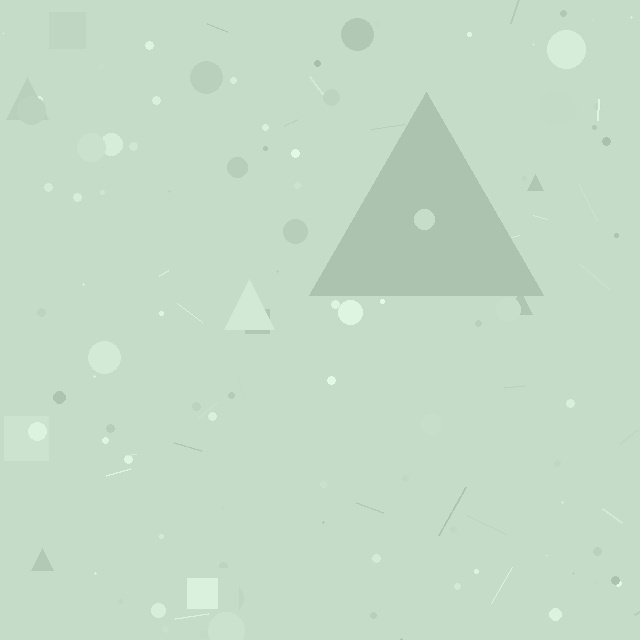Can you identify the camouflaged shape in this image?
The camouflaged shape is a triangle.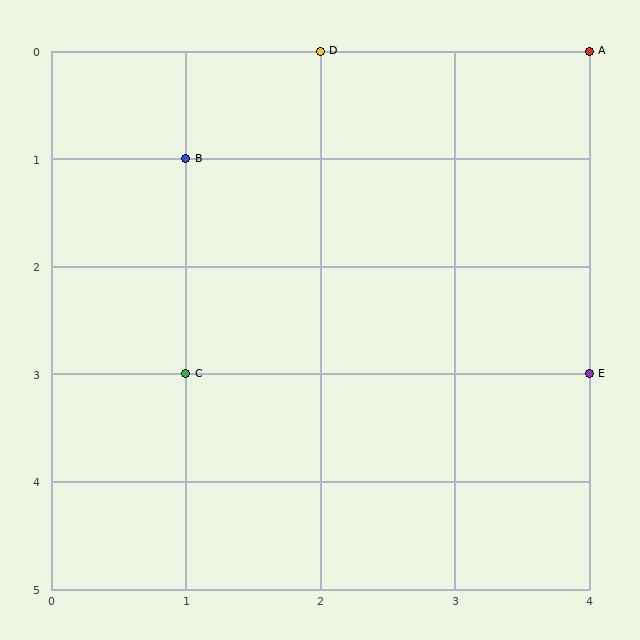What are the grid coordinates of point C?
Point C is at grid coordinates (1, 3).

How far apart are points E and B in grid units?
Points E and B are 3 columns and 2 rows apart (about 3.6 grid units diagonally).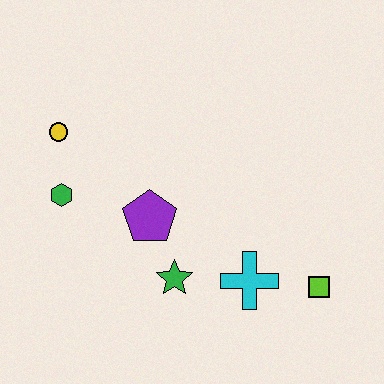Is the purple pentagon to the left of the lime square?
Yes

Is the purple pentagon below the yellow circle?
Yes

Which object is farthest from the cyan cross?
The yellow circle is farthest from the cyan cross.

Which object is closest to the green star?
The purple pentagon is closest to the green star.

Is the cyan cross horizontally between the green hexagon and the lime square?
Yes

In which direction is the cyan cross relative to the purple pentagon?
The cyan cross is to the right of the purple pentagon.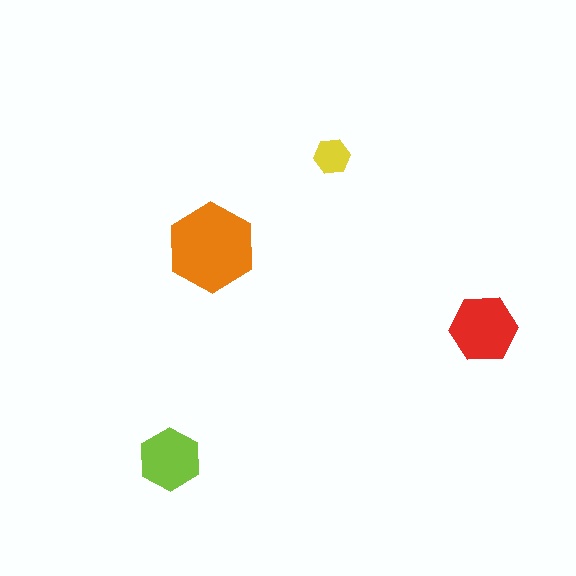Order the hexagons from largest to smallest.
the orange one, the red one, the lime one, the yellow one.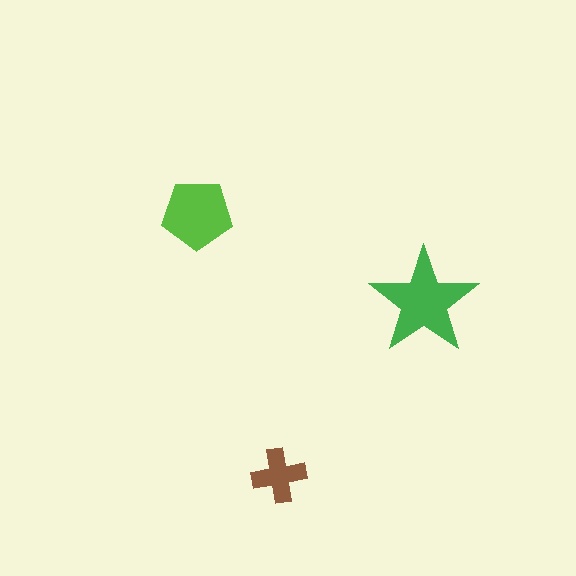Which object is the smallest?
The brown cross.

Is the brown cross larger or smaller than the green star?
Smaller.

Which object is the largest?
The green star.